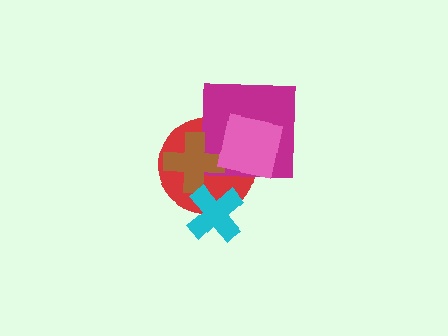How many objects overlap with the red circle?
4 objects overlap with the red circle.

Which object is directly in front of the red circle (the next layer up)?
The magenta square is directly in front of the red circle.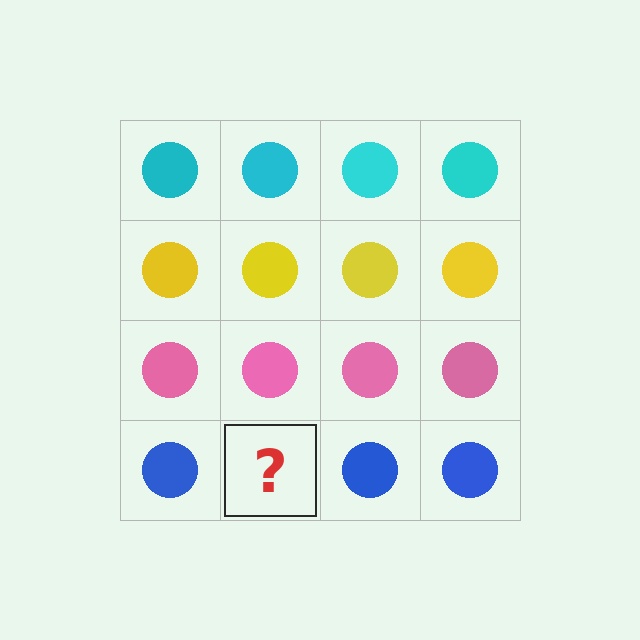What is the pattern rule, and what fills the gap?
The rule is that each row has a consistent color. The gap should be filled with a blue circle.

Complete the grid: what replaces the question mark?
The question mark should be replaced with a blue circle.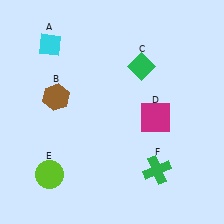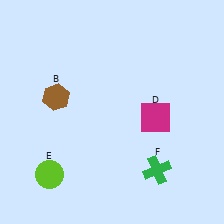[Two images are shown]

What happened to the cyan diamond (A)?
The cyan diamond (A) was removed in Image 2. It was in the top-left area of Image 1.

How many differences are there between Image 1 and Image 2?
There are 2 differences between the two images.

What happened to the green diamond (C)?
The green diamond (C) was removed in Image 2. It was in the top-right area of Image 1.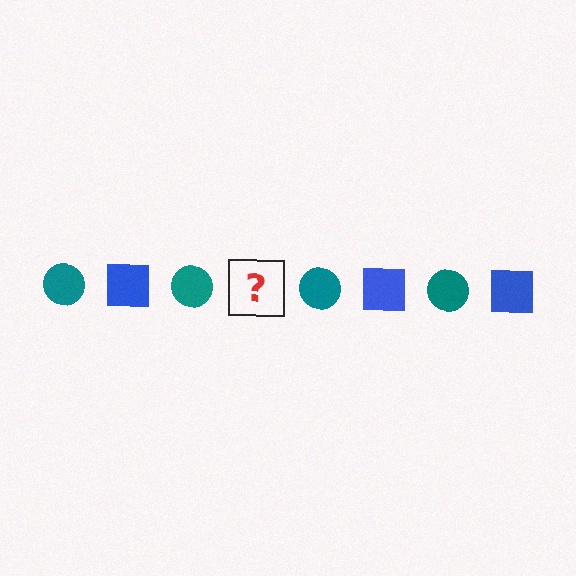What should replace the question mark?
The question mark should be replaced with a blue square.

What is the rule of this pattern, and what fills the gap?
The rule is that the pattern alternates between teal circle and blue square. The gap should be filled with a blue square.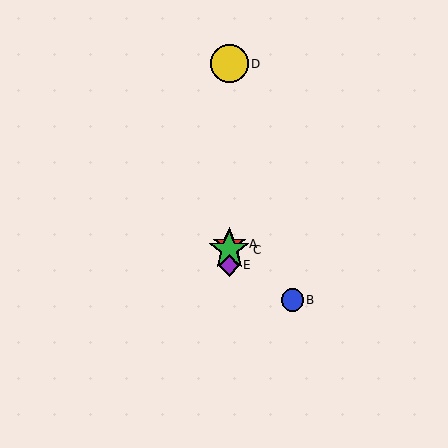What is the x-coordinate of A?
Object A is at x≈229.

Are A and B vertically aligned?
No, A is at x≈229 and B is at x≈292.